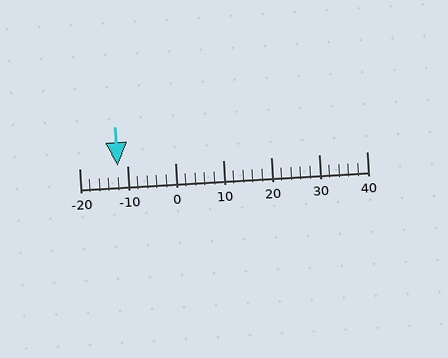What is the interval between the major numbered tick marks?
The major tick marks are spaced 10 units apart.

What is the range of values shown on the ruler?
The ruler shows values from -20 to 40.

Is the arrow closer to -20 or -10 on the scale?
The arrow is closer to -10.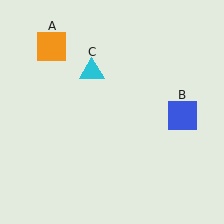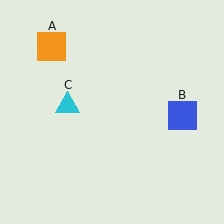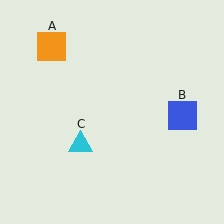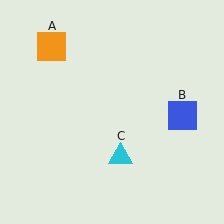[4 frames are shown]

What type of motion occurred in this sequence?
The cyan triangle (object C) rotated counterclockwise around the center of the scene.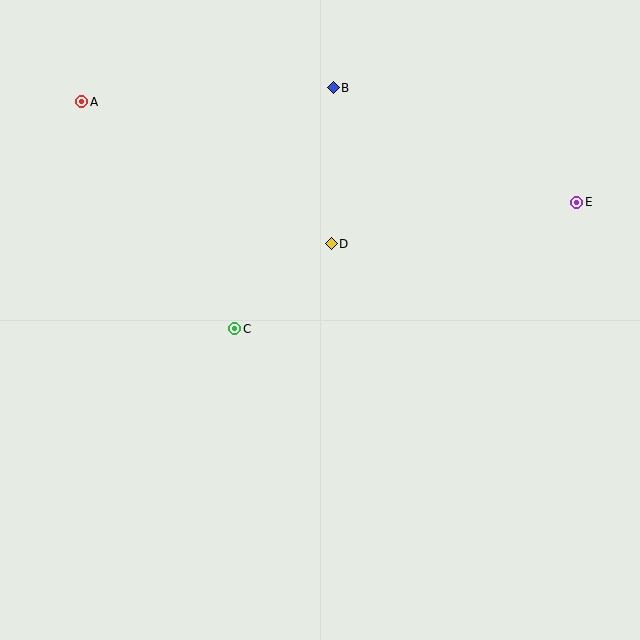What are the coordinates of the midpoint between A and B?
The midpoint between A and B is at (208, 95).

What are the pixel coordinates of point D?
Point D is at (331, 244).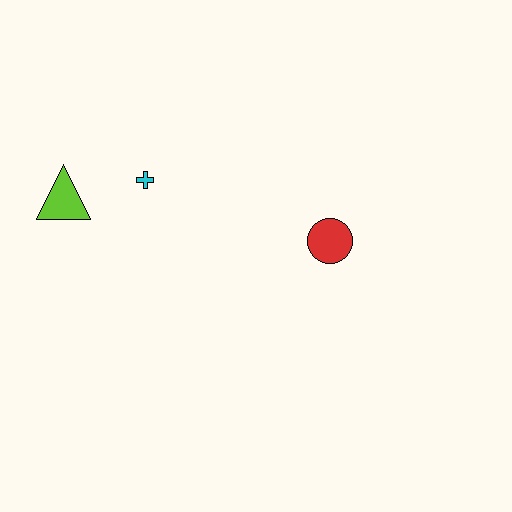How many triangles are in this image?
There is 1 triangle.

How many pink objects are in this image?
There are no pink objects.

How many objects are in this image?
There are 3 objects.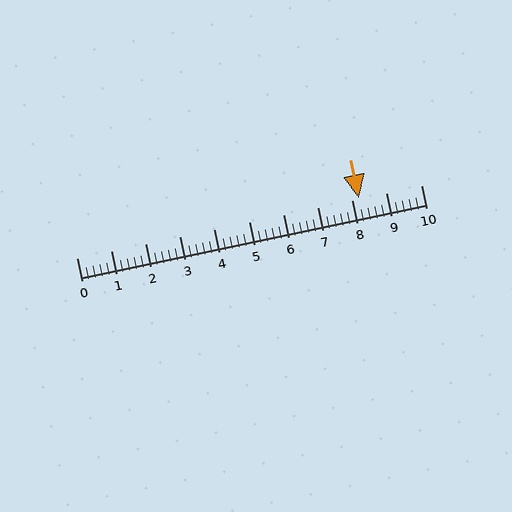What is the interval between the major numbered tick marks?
The major tick marks are spaced 1 units apart.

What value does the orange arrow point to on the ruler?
The orange arrow points to approximately 8.2.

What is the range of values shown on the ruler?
The ruler shows values from 0 to 10.